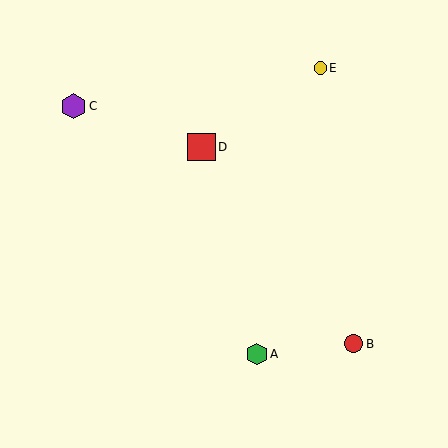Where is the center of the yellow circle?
The center of the yellow circle is at (320, 68).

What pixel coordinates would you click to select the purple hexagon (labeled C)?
Click at (74, 106) to select the purple hexagon C.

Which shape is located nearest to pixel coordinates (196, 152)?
The red square (labeled D) at (202, 147) is nearest to that location.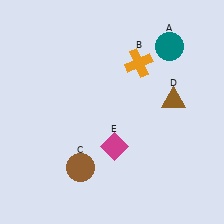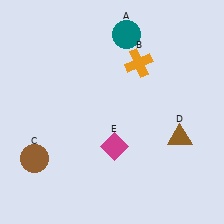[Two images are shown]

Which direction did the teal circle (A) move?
The teal circle (A) moved left.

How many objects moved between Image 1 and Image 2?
3 objects moved between the two images.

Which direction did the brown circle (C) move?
The brown circle (C) moved left.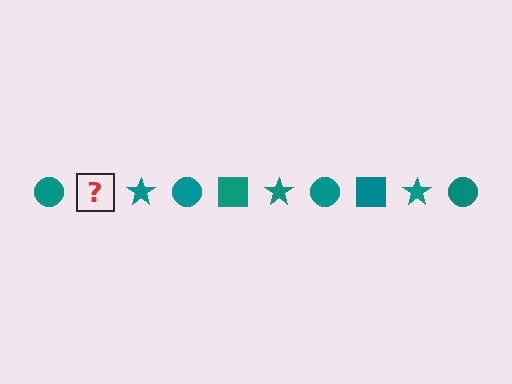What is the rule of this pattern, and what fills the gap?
The rule is that the pattern cycles through circle, square, star shapes in teal. The gap should be filled with a teal square.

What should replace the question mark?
The question mark should be replaced with a teal square.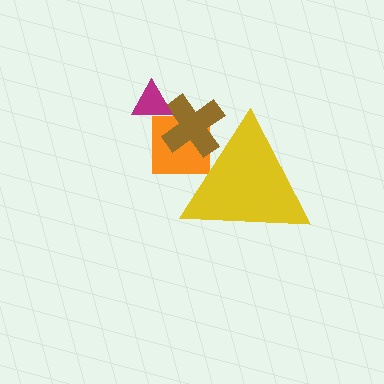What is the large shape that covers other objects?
A yellow triangle.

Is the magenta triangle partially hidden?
No, the magenta triangle is fully visible.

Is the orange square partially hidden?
Yes, the orange square is partially hidden behind the yellow triangle.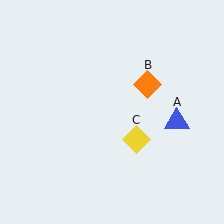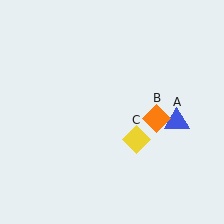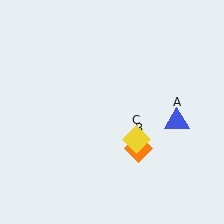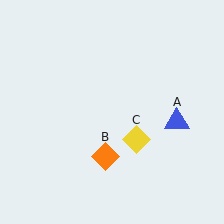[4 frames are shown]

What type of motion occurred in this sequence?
The orange diamond (object B) rotated clockwise around the center of the scene.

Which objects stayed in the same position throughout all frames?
Blue triangle (object A) and yellow diamond (object C) remained stationary.